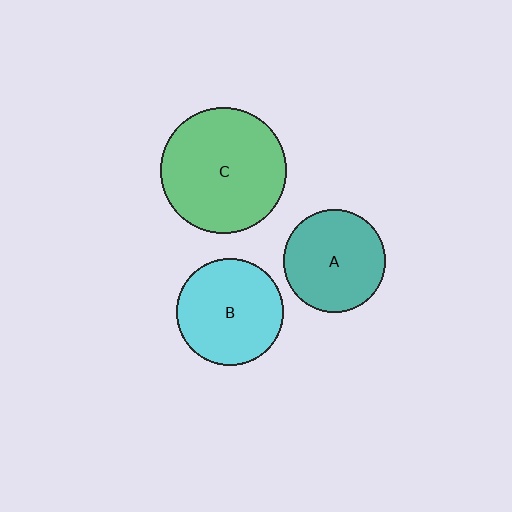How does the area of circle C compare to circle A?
Approximately 1.5 times.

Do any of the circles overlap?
No, none of the circles overlap.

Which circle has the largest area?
Circle C (green).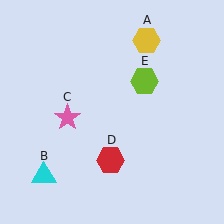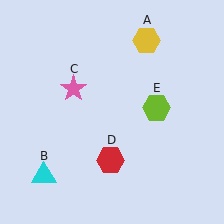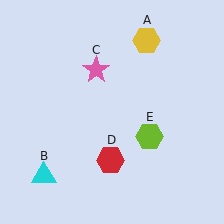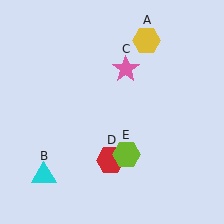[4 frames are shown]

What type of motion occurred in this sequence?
The pink star (object C), lime hexagon (object E) rotated clockwise around the center of the scene.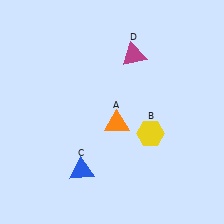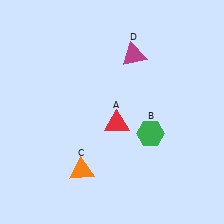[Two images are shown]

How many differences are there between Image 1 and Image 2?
There are 3 differences between the two images.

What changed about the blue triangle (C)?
In Image 1, C is blue. In Image 2, it changed to orange.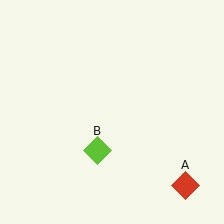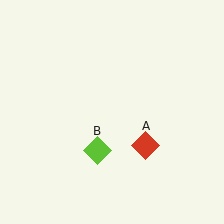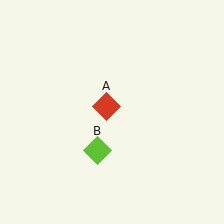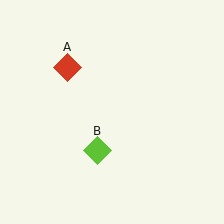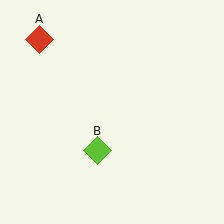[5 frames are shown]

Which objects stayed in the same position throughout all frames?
Lime diamond (object B) remained stationary.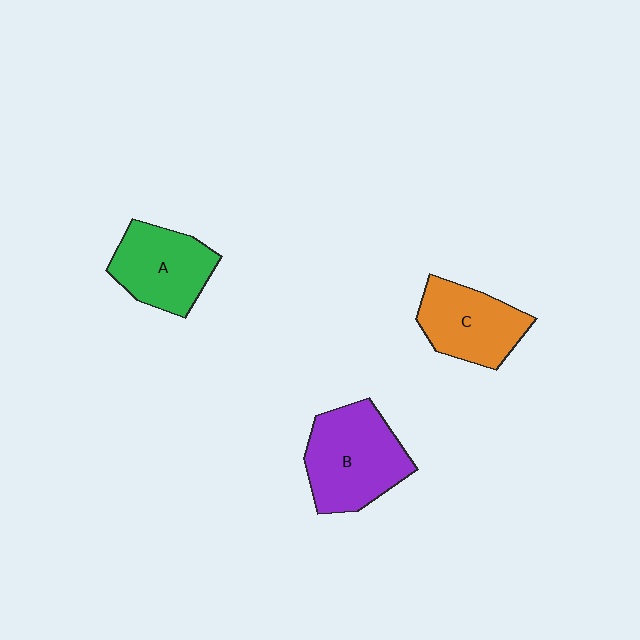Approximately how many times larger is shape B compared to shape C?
Approximately 1.3 times.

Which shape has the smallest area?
Shape C (orange).